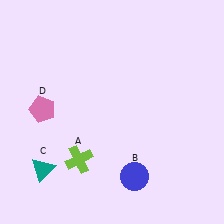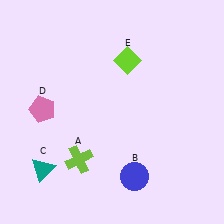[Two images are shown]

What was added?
A lime diamond (E) was added in Image 2.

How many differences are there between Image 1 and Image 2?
There is 1 difference between the two images.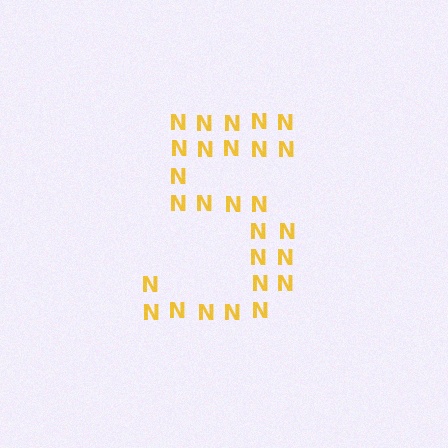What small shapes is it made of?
It is made of small letter N's.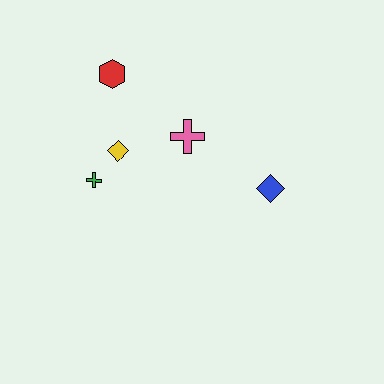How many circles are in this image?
There are no circles.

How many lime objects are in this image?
There are no lime objects.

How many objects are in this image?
There are 5 objects.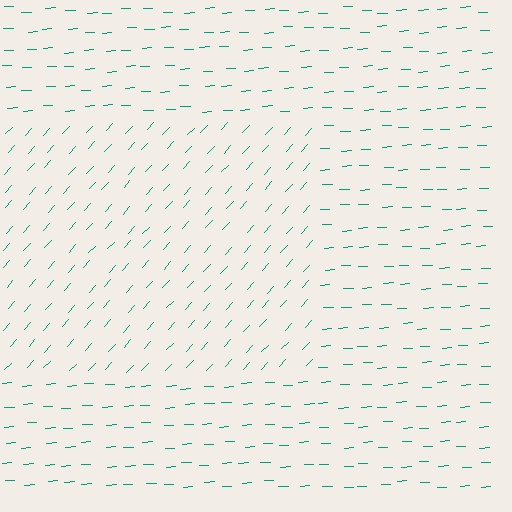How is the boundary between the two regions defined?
The boundary is defined purely by a change in line orientation (approximately 45 degrees difference). All lines are the same color and thickness.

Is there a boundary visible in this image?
Yes, there is a texture boundary formed by a change in line orientation.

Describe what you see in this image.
The image is filled with small teal line segments. A rectangle region in the image has lines oriented differently from the surrounding lines, creating a visible texture boundary.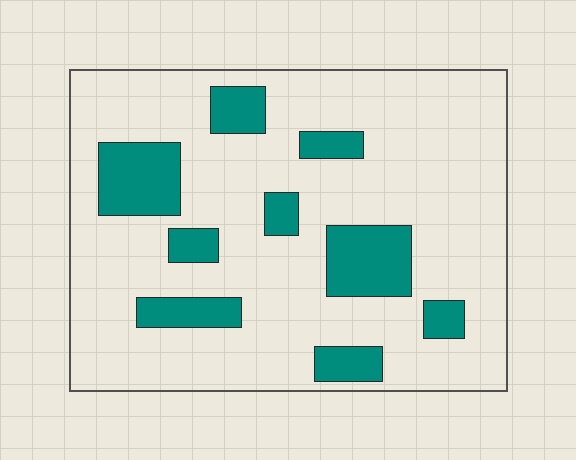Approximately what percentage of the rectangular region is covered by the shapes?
Approximately 20%.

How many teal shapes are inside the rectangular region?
9.